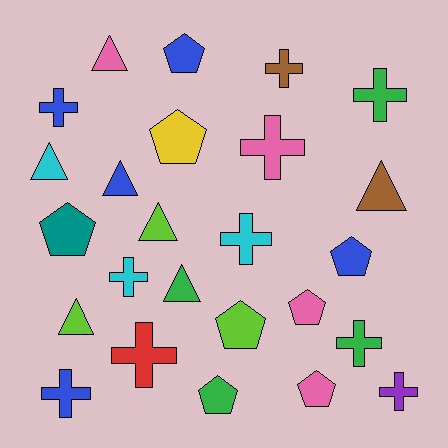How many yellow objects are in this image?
There is 1 yellow object.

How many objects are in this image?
There are 25 objects.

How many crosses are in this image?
There are 10 crosses.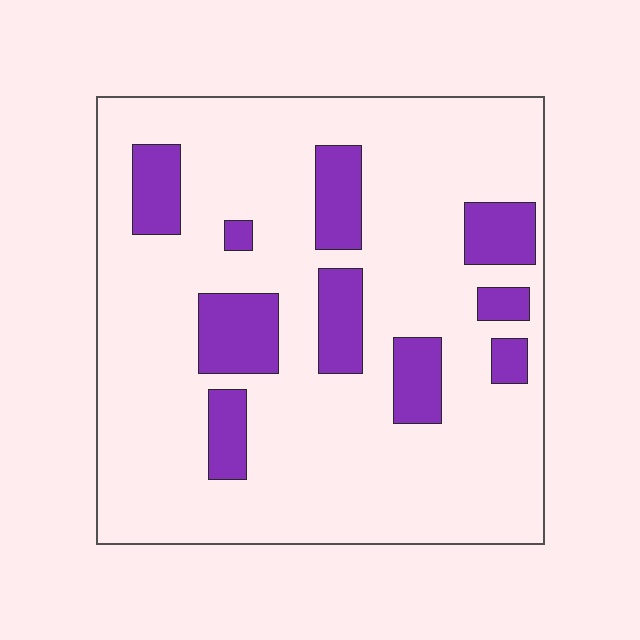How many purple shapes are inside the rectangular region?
10.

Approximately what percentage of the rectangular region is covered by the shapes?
Approximately 20%.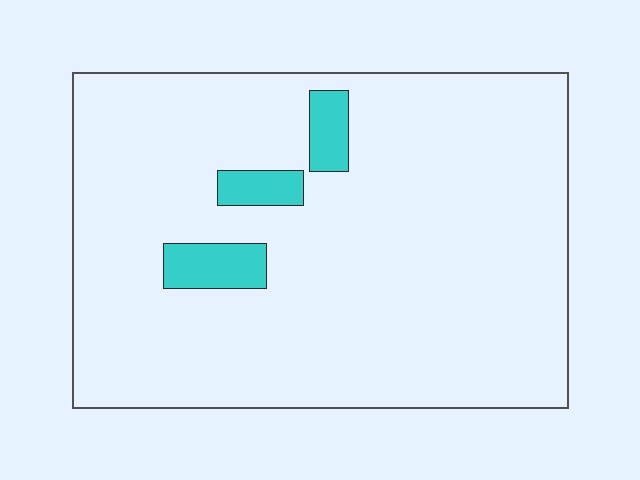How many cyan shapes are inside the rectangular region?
3.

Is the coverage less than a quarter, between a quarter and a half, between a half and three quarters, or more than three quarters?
Less than a quarter.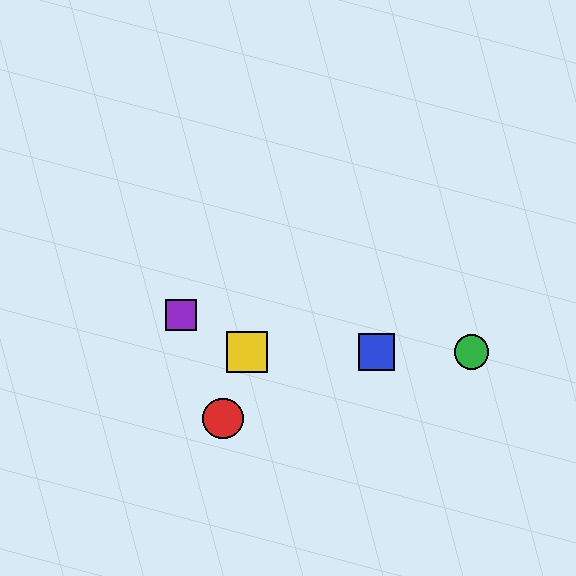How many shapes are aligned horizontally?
3 shapes (the blue square, the green circle, the yellow square) are aligned horizontally.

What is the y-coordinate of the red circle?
The red circle is at y≈418.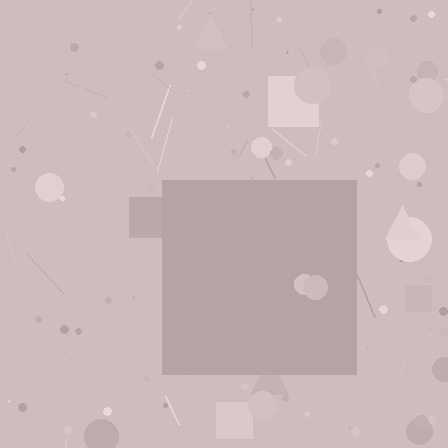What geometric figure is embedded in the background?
A square is embedded in the background.